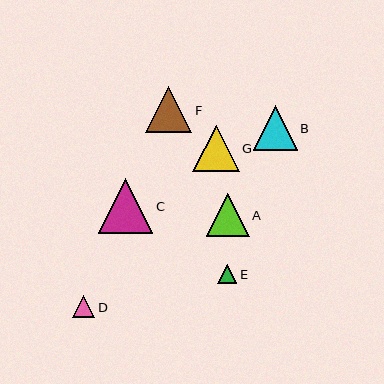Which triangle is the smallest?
Triangle E is the smallest with a size of approximately 19 pixels.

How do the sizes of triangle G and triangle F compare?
Triangle G and triangle F are approximately the same size.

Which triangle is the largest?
Triangle C is the largest with a size of approximately 54 pixels.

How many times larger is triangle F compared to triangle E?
Triangle F is approximately 2.4 times the size of triangle E.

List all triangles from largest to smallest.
From largest to smallest: C, G, F, B, A, D, E.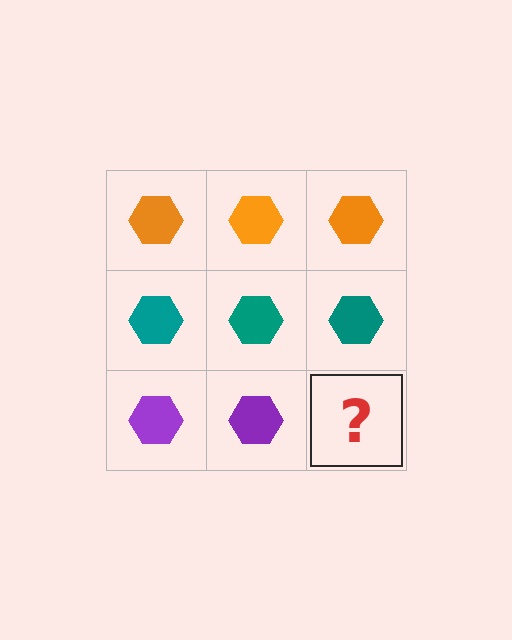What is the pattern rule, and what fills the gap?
The rule is that each row has a consistent color. The gap should be filled with a purple hexagon.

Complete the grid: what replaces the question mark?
The question mark should be replaced with a purple hexagon.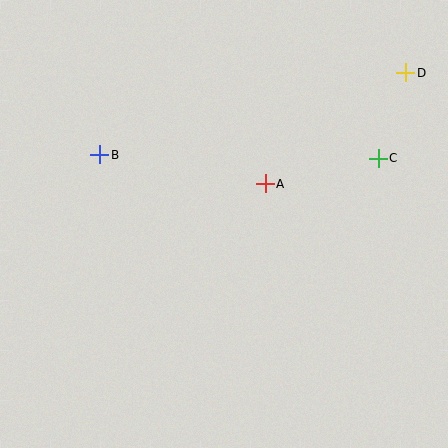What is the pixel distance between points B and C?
The distance between B and C is 279 pixels.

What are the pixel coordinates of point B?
Point B is at (100, 155).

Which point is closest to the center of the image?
Point A at (265, 184) is closest to the center.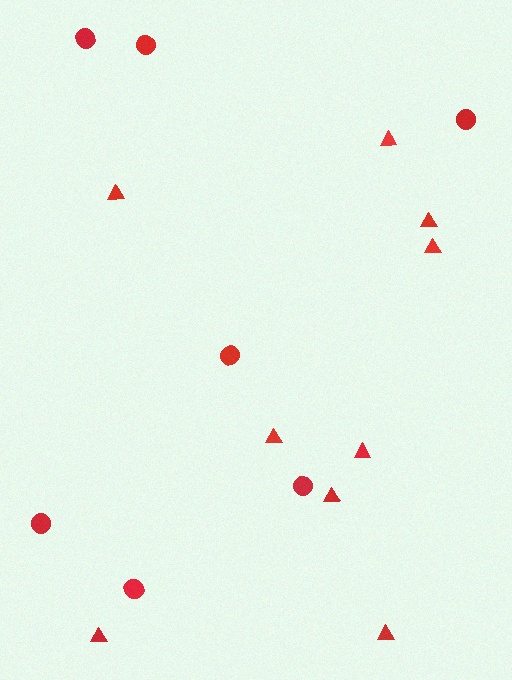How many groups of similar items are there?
There are 2 groups: one group of triangles (9) and one group of circles (7).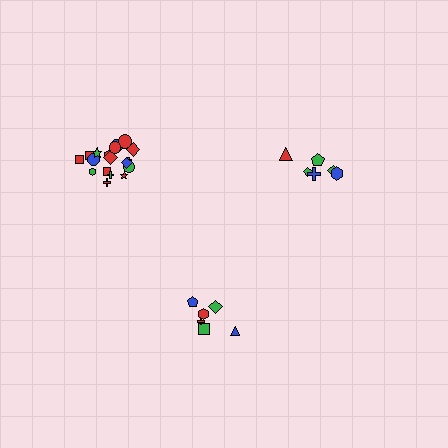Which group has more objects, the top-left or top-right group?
The top-left group.